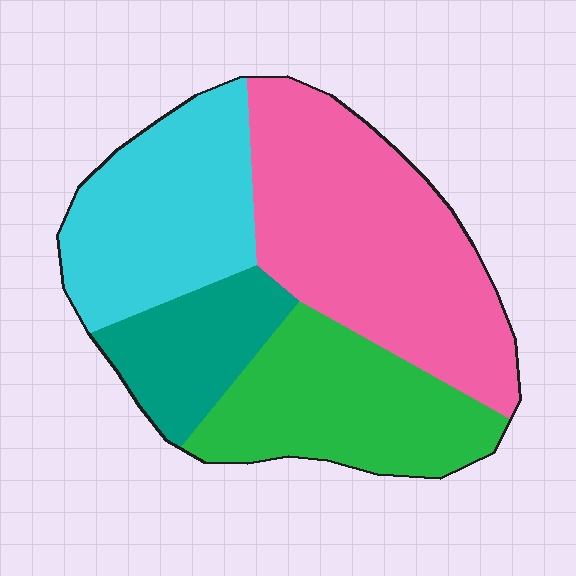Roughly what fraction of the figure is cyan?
Cyan covers about 25% of the figure.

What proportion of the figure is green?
Green takes up less than a quarter of the figure.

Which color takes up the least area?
Teal, at roughly 15%.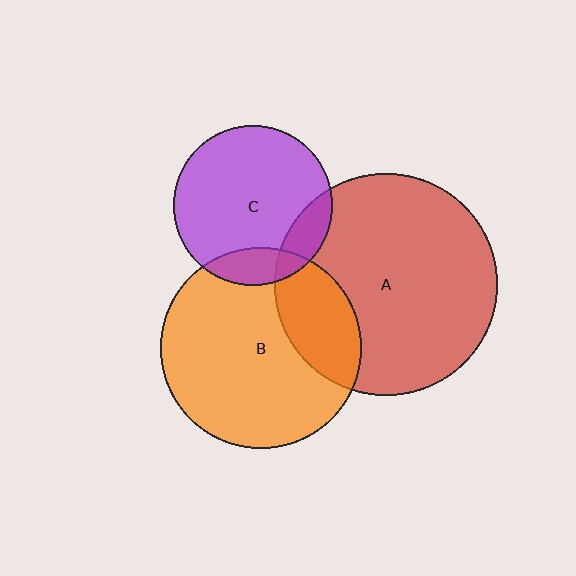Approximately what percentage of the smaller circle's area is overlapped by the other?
Approximately 15%.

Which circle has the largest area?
Circle A (red).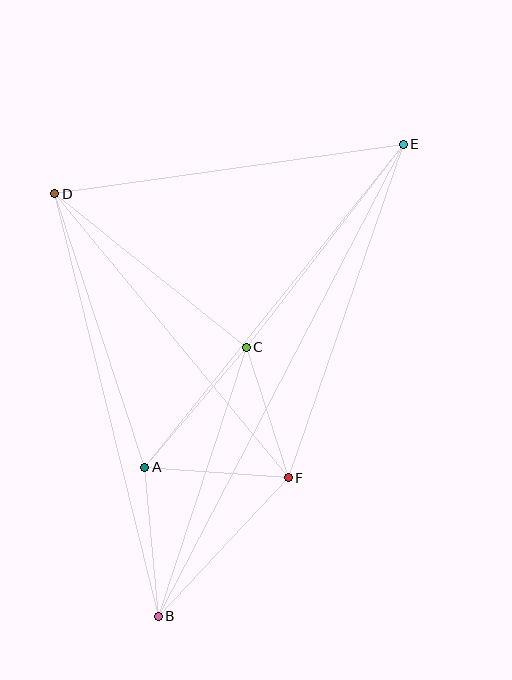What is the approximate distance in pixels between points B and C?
The distance between B and C is approximately 283 pixels.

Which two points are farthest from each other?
Points B and E are farthest from each other.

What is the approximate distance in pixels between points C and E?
The distance between C and E is approximately 257 pixels.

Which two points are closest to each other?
Points C and F are closest to each other.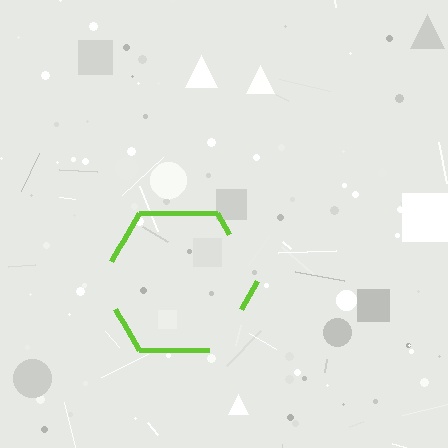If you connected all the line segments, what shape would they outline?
They would outline a hexagon.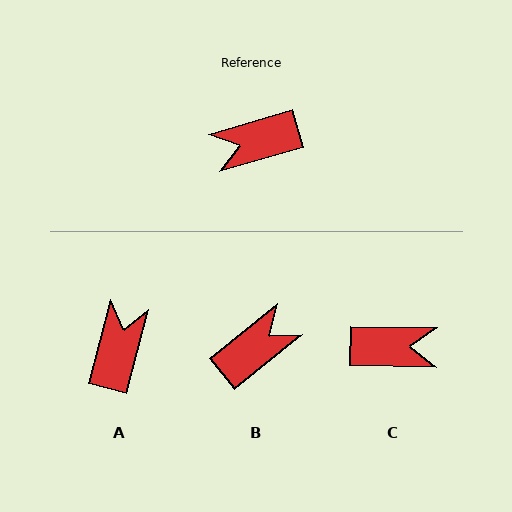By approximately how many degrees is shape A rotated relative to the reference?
Approximately 121 degrees clockwise.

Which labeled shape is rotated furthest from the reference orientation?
C, about 162 degrees away.